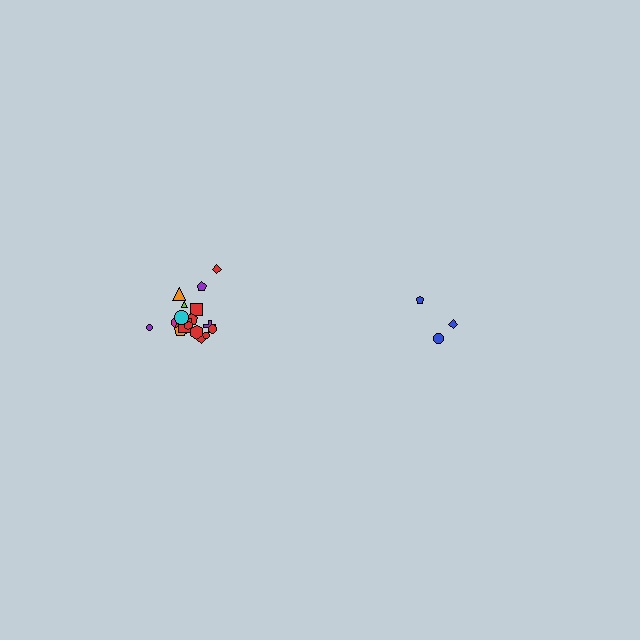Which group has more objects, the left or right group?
The left group.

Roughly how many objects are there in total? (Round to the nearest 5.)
Roughly 20 objects in total.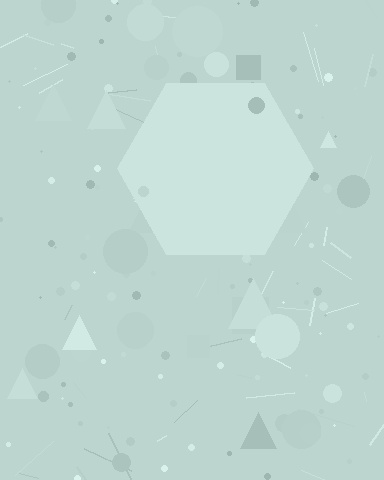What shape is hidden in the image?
A hexagon is hidden in the image.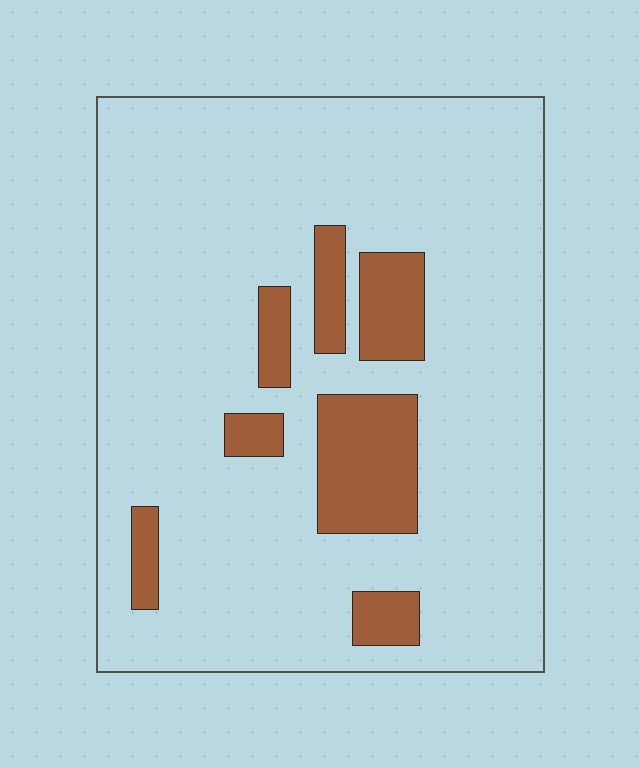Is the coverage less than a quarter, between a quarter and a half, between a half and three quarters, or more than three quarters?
Less than a quarter.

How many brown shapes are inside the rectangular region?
7.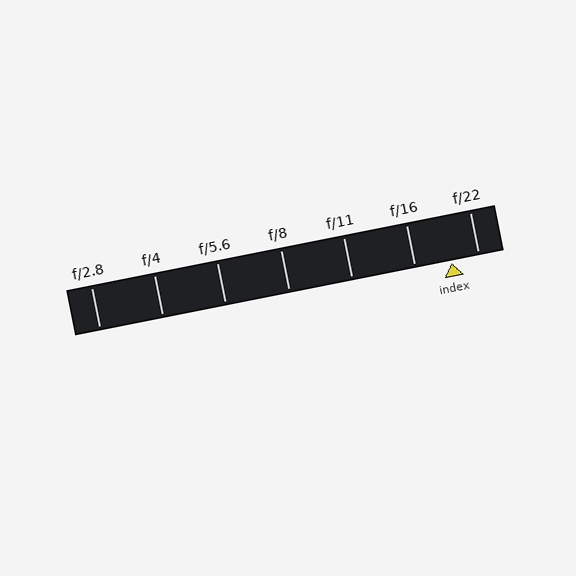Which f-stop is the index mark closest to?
The index mark is closest to f/22.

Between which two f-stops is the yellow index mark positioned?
The index mark is between f/16 and f/22.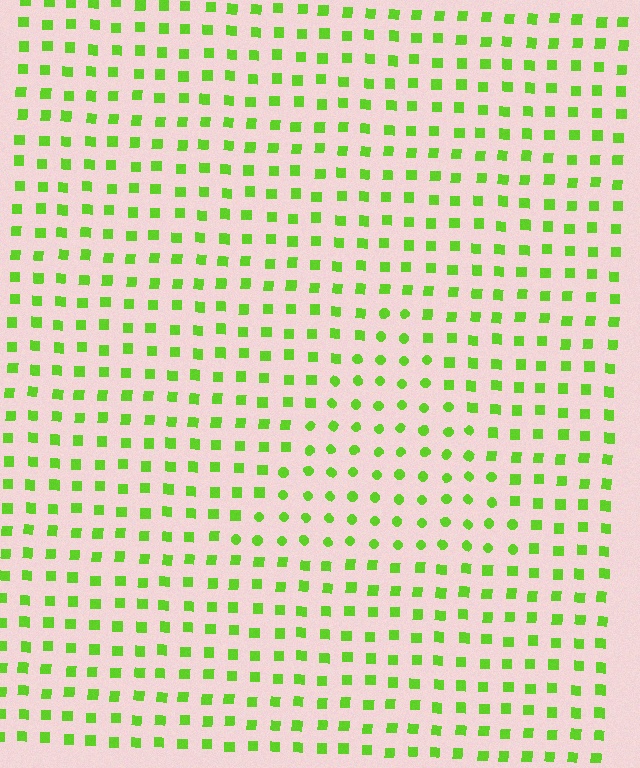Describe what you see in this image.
The image is filled with small lime elements arranged in a uniform grid. A triangle-shaped region contains circles, while the surrounding area contains squares. The boundary is defined purely by the change in element shape.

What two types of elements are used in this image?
The image uses circles inside the triangle region and squares outside it.